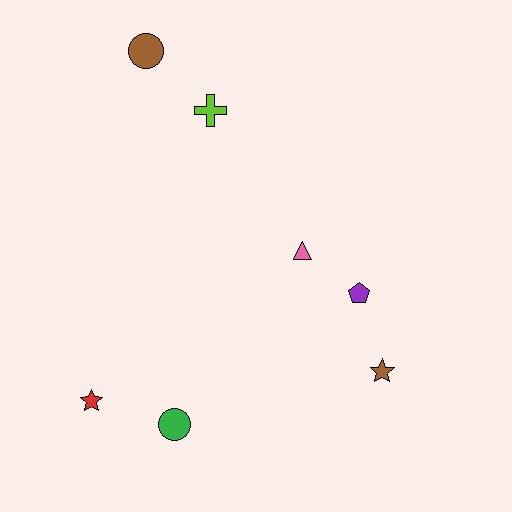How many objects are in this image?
There are 7 objects.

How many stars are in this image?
There are 2 stars.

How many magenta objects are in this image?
There are no magenta objects.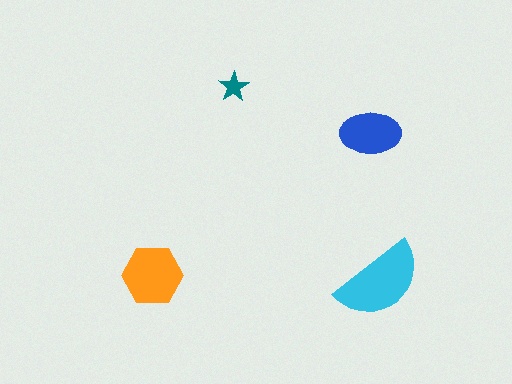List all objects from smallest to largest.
The teal star, the blue ellipse, the orange hexagon, the cyan semicircle.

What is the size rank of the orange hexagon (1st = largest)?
2nd.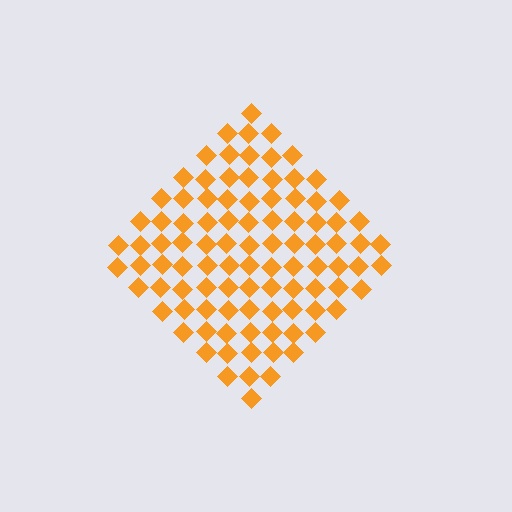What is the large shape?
The large shape is a diamond.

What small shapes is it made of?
It is made of small diamonds.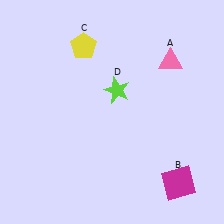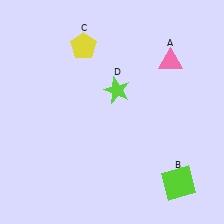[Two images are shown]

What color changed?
The square (B) changed from magenta in Image 1 to lime in Image 2.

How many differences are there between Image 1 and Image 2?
There is 1 difference between the two images.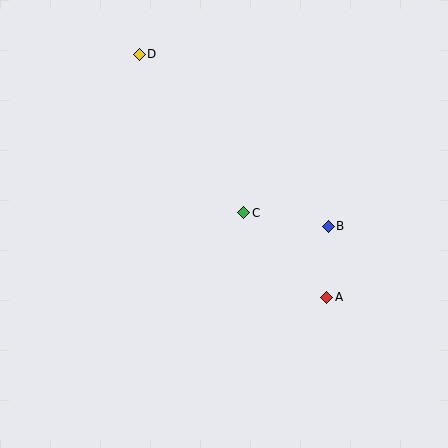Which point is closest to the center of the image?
Point C at (244, 213) is closest to the center.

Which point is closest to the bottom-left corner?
Point C is closest to the bottom-left corner.